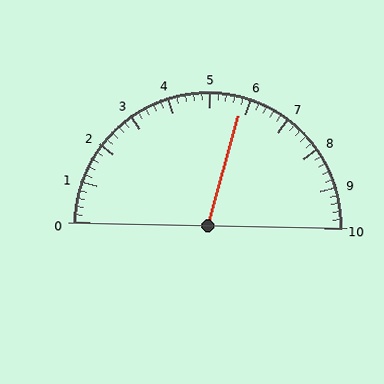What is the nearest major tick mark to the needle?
The nearest major tick mark is 6.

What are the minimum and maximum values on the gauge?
The gauge ranges from 0 to 10.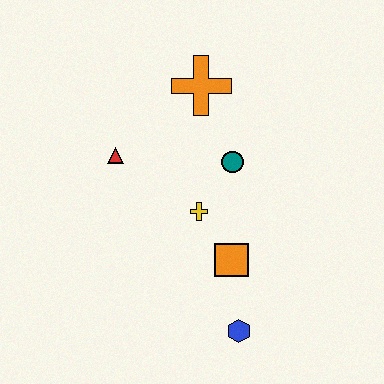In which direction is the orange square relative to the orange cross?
The orange square is below the orange cross.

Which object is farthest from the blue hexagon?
The orange cross is farthest from the blue hexagon.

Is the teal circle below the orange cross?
Yes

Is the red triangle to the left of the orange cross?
Yes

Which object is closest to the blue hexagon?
The orange square is closest to the blue hexagon.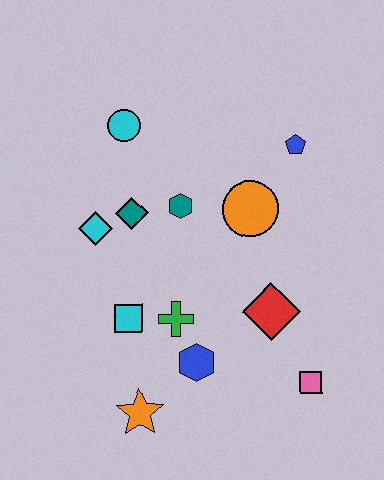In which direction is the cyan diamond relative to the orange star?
The cyan diamond is above the orange star.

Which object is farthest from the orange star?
The blue pentagon is farthest from the orange star.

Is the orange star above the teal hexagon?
No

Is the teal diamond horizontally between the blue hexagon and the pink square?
No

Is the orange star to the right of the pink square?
No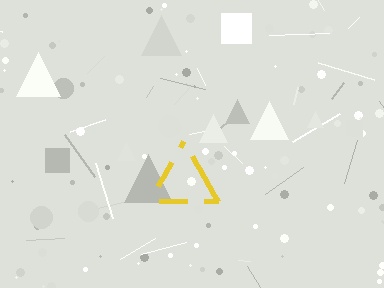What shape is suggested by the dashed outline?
The dashed outline suggests a triangle.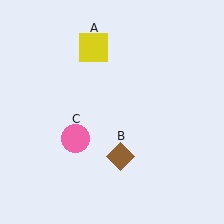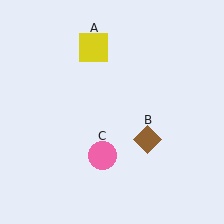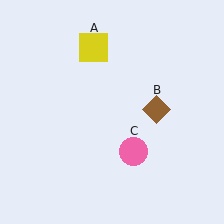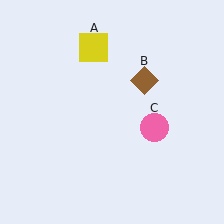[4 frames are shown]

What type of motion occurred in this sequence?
The brown diamond (object B), pink circle (object C) rotated counterclockwise around the center of the scene.